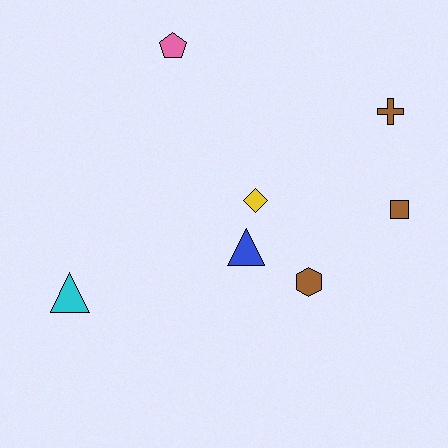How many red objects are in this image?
There are no red objects.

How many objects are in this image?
There are 7 objects.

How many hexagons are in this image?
There is 1 hexagon.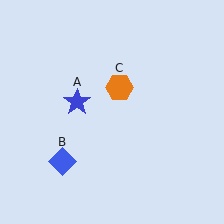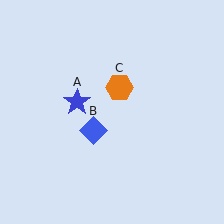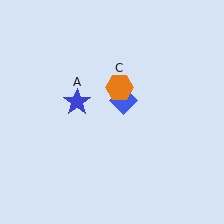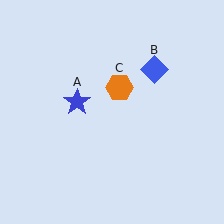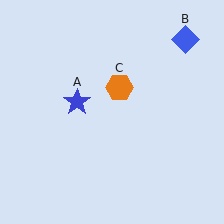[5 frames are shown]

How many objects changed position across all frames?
1 object changed position: blue diamond (object B).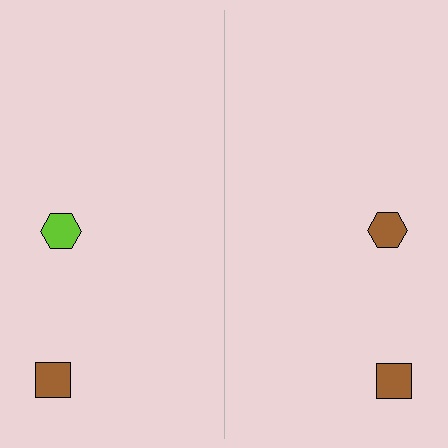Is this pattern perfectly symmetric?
No, the pattern is not perfectly symmetric. The brown hexagon on the right side breaks the symmetry — its mirror counterpart is lime.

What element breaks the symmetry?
The brown hexagon on the right side breaks the symmetry — its mirror counterpart is lime.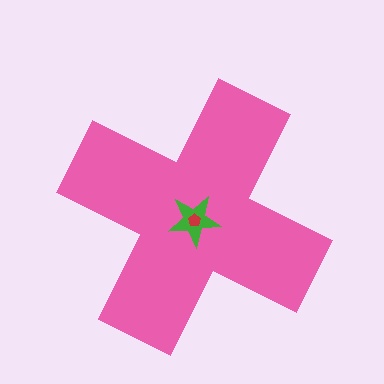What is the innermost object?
The red pentagon.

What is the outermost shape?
The pink cross.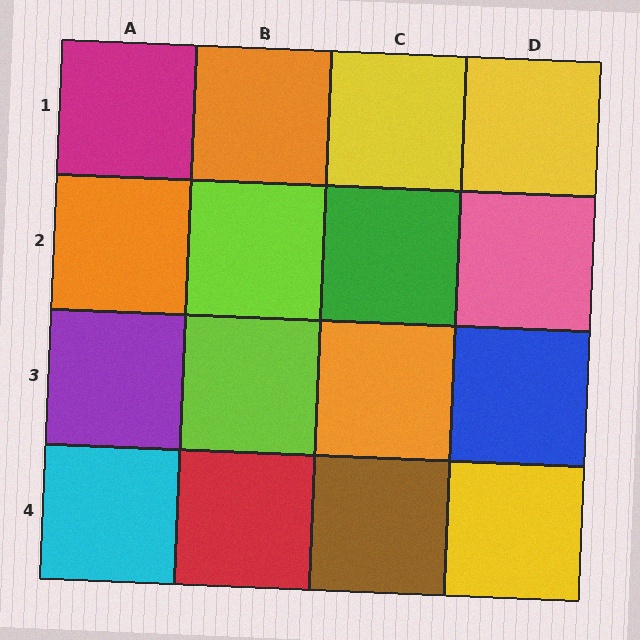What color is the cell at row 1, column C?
Yellow.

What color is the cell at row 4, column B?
Red.